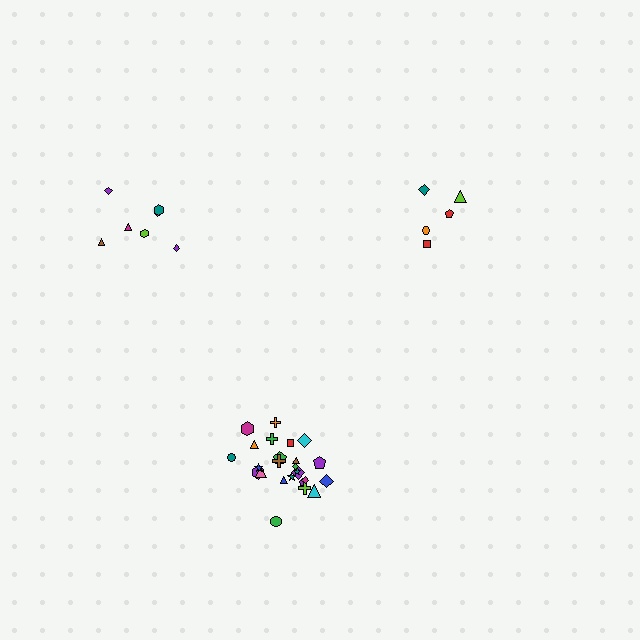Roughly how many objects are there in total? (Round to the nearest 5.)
Roughly 35 objects in total.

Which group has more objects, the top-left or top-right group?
The top-left group.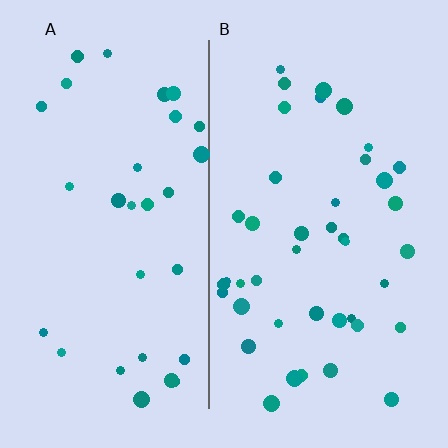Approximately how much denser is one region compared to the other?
Approximately 1.3× — region B over region A.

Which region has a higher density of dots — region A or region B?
B (the right).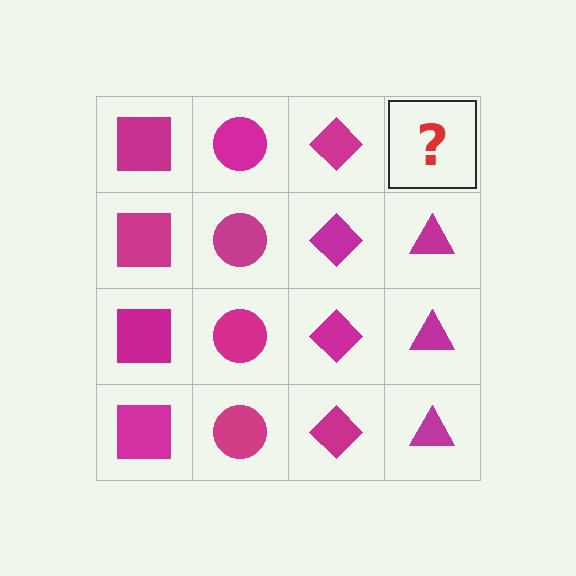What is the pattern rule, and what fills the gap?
The rule is that each column has a consistent shape. The gap should be filled with a magenta triangle.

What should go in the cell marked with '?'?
The missing cell should contain a magenta triangle.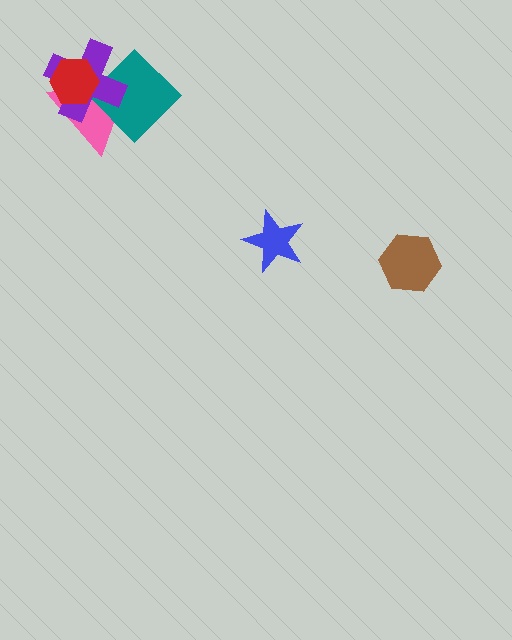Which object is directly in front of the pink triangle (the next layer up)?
The teal diamond is directly in front of the pink triangle.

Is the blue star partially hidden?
No, no other shape covers it.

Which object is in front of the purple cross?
The red hexagon is in front of the purple cross.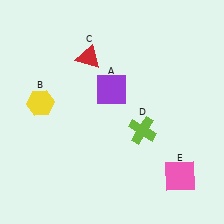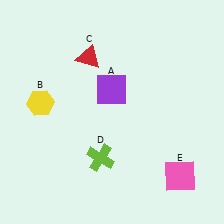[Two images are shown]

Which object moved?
The lime cross (D) moved left.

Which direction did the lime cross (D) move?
The lime cross (D) moved left.